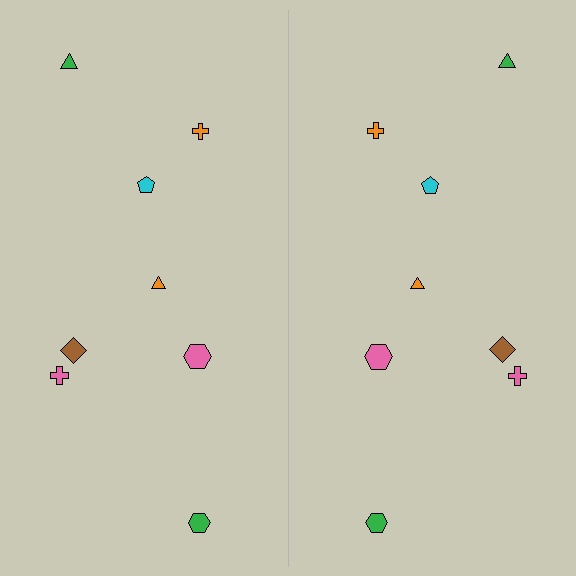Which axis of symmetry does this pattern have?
The pattern has a vertical axis of symmetry running through the center of the image.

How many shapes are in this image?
There are 16 shapes in this image.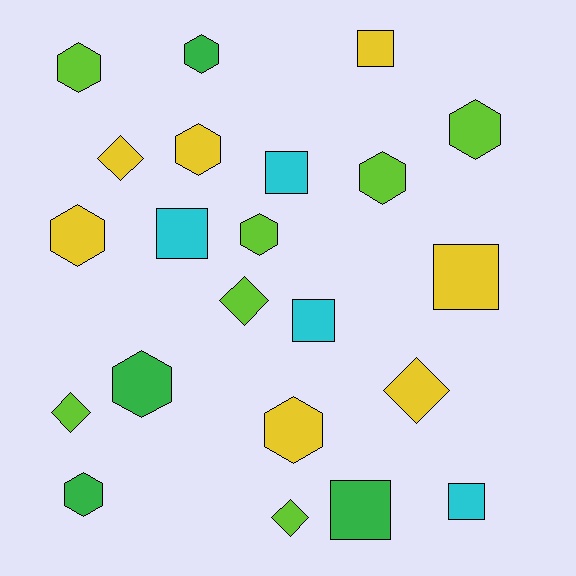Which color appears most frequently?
Lime, with 7 objects.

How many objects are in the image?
There are 22 objects.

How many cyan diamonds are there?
There are no cyan diamonds.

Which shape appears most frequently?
Hexagon, with 10 objects.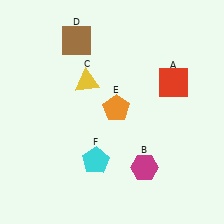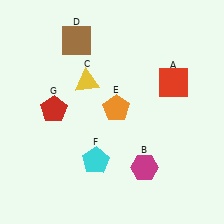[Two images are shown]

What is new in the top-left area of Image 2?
A red pentagon (G) was added in the top-left area of Image 2.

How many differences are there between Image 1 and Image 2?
There is 1 difference between the two images.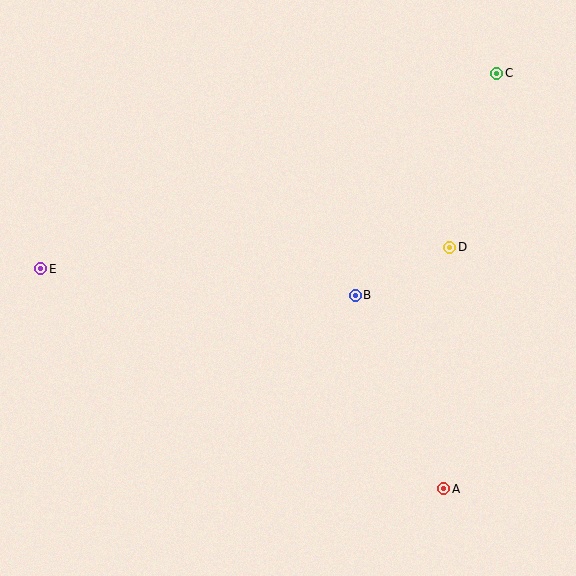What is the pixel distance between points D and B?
The distance between D and B is 106 pixels.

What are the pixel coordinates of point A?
Point A is at (444, 489).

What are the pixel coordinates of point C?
Point C is at (497, 74).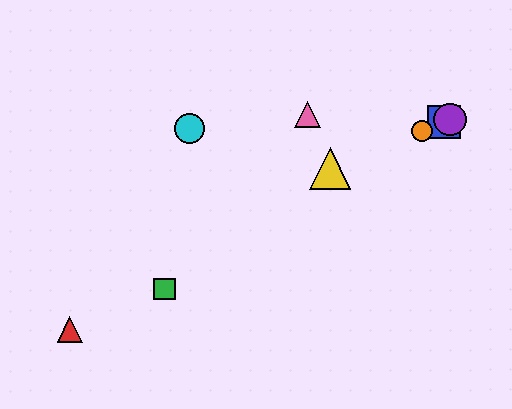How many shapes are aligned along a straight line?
4 shapes (the blue square, the yellow triangle, the purple circle, the orange circle) are aligned along a straight line.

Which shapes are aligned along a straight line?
The blue square, the yellow triangle, the purple circle, the orange circle are aligned along a straight line.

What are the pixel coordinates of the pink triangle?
The pink triangle is at (307, 114).